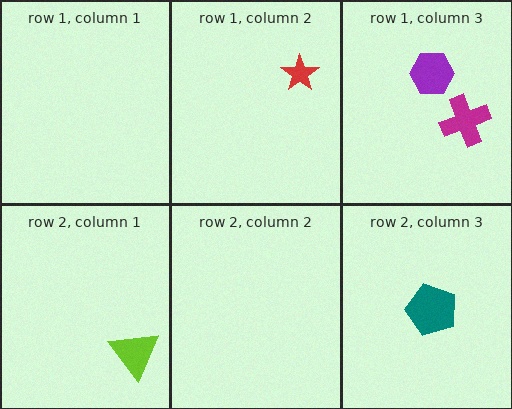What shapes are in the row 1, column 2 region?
The red star.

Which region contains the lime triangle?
The row 2, column 1 region.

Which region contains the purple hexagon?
The row 1, column 3 region.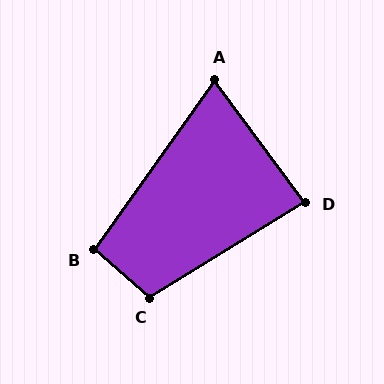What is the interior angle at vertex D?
Approximately 85 degrees (acute).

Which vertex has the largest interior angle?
C, at approximately 108 degrees.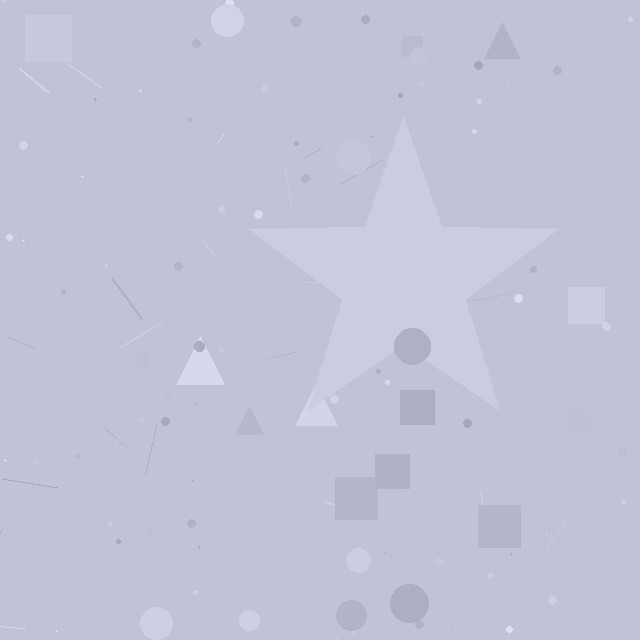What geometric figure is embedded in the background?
A star is embedded in the background.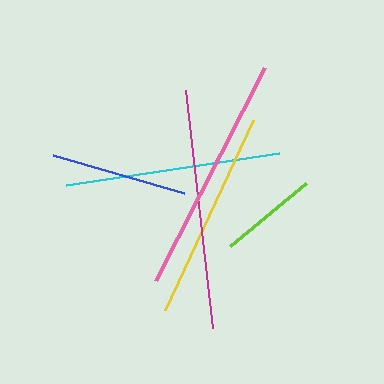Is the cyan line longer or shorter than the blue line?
The cyan line is longer than the blue line.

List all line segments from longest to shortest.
From longest to shortest: pink, magenta, cyan, yellow, blue, lime.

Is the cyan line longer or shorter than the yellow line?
The cyan line is longer than the yellow line.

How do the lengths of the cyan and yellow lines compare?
The cyan and yellow lines are approximately the same length.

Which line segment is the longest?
The pink line is the longest at approximately 240 pixels.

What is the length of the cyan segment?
The cyan segment is approximately 215 pixels long.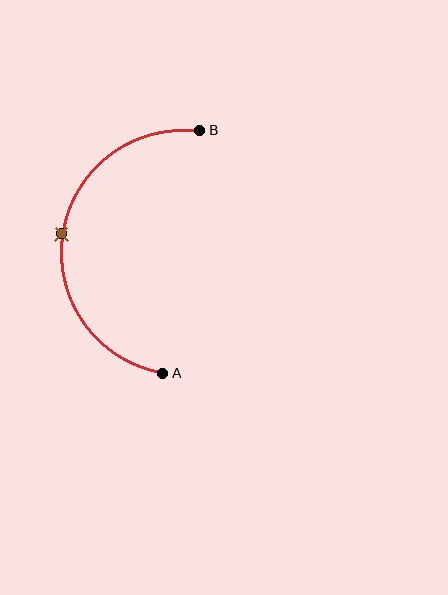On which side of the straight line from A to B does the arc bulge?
The arc bulges to the left of the straight line connecting A and B.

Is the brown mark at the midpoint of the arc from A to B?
Yes. The brown mark lies on the arc at equal arc-length from both A and B — it is the arc midpoint.